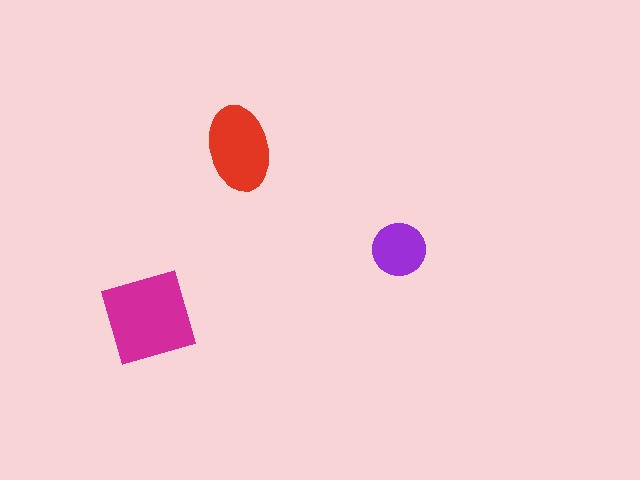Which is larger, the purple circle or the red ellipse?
The red ellipse.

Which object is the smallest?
The purple circle.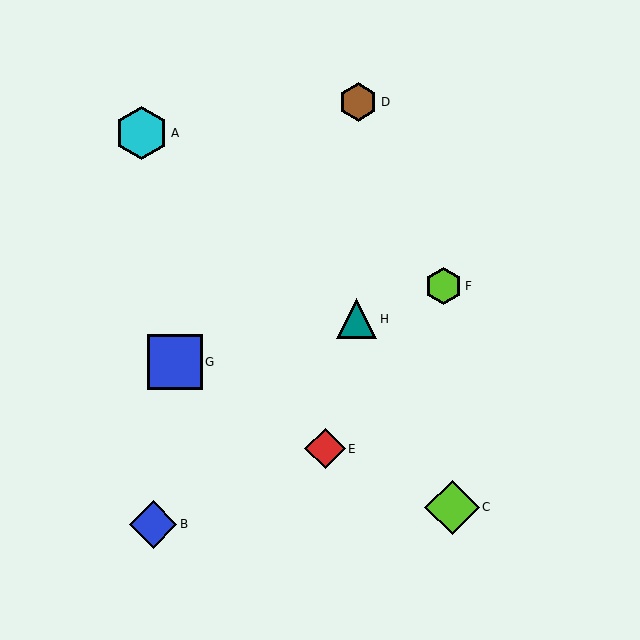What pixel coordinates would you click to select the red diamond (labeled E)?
Click at (325, 449) to select the red diamond E.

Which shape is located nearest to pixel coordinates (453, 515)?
The lime diamond (labeled C) at (452, 507) is nearest to that location.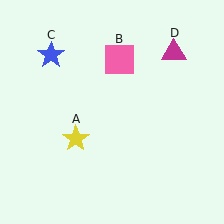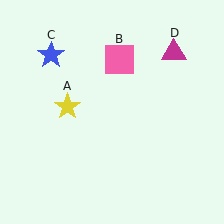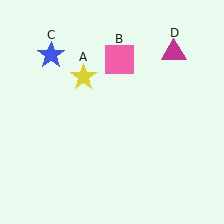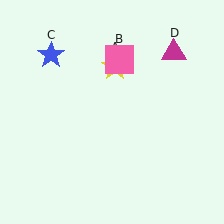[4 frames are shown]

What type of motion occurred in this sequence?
The yellow star (object A) rotated clockwise around the center of the scene.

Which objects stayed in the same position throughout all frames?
Pink square (object B) and blue star (object C) and magenta triangle (object D) remained stationary.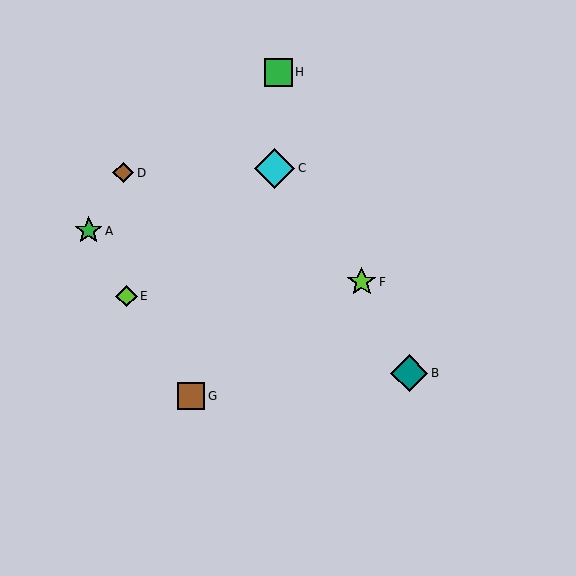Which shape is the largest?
The cyan diamond (labeled C) is the largest.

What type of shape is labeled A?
Shape A is a green star.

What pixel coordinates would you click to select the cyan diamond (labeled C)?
Click at (275, 168) to select the cyan diamond C.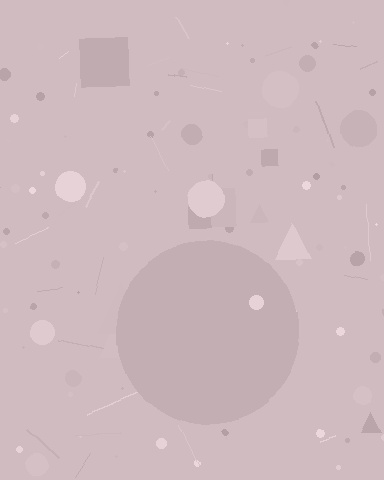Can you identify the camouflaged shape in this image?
The camouflaged shape is a circle.